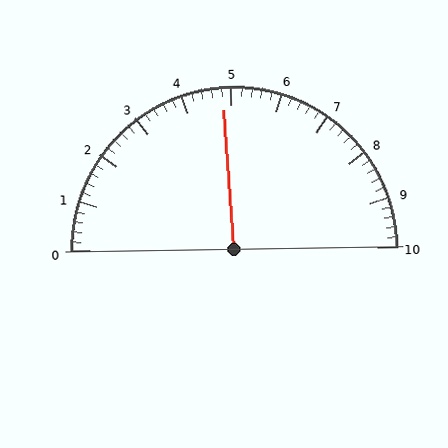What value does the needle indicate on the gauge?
The needle indicates approximately 4.8.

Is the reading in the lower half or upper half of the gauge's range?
The reading is in the lower half of the range (0 to 10).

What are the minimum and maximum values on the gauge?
The gauge ranges from 0 to 10.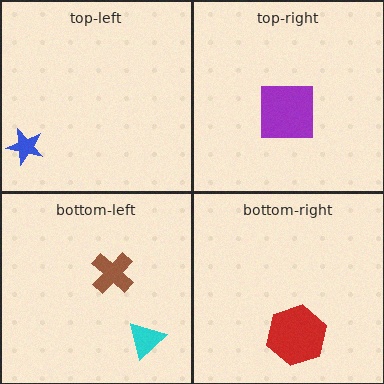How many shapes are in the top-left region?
1.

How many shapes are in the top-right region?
1.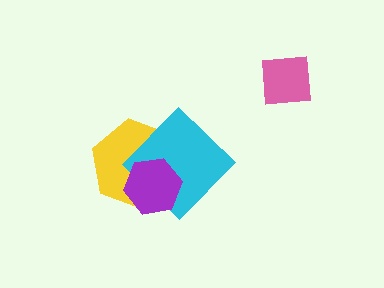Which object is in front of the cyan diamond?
The purple hexagon is in front of the cyan diamond.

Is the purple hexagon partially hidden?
No, no other shape covers it.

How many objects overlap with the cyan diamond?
2 objects overlap with the cyan diamond.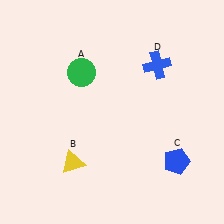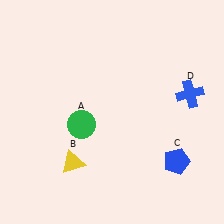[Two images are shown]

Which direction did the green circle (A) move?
The green circle (A) moved down.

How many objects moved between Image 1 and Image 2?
2 objects moved between the two images.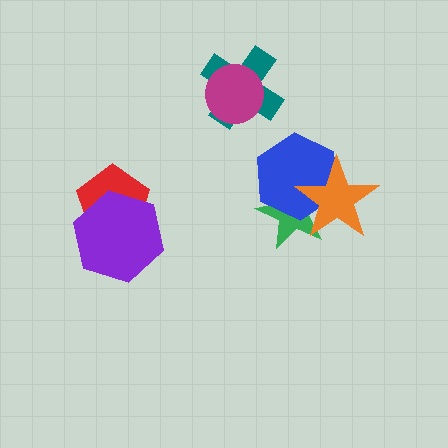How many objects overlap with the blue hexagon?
2 objects overlap with the blue hexagon.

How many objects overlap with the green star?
2 objects overlap with the green star.